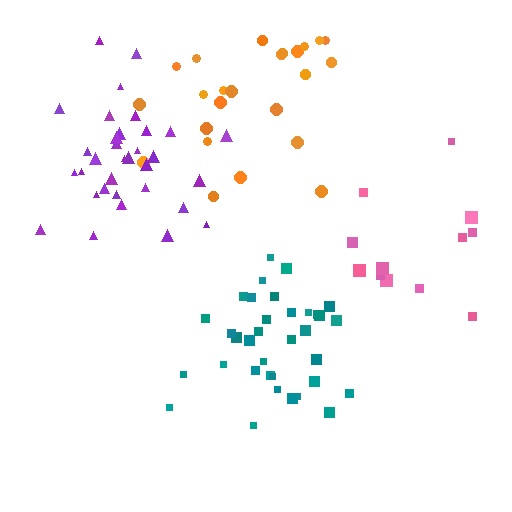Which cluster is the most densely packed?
Teal.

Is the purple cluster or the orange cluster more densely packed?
Purple.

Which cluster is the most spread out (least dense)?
Pink.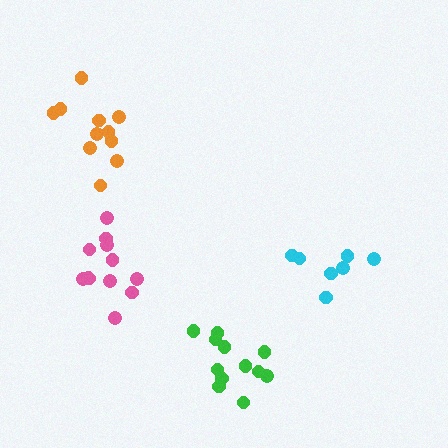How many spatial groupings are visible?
There are 4 spatial groupings.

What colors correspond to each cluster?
The clusters are colored: green, pink, orange, cyan.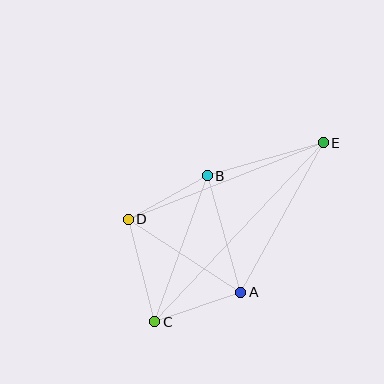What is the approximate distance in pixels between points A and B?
The distance between A and B is approximately 121 pixels.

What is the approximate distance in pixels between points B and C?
The distance between B and C is approximately 155 pixels.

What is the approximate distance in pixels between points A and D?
The distance between A and D is approximately 134 pixels.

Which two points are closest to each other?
Points B and D are closest to each other.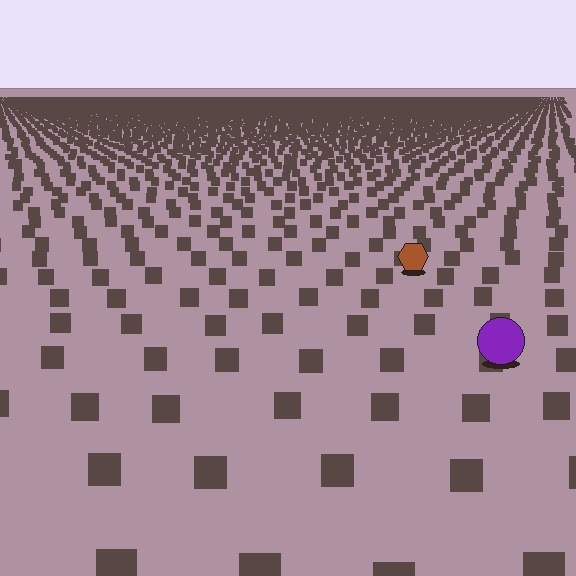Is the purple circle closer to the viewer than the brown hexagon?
Yes. The purple circle is closer — you can tell from the texture gradient: the ground texture is coarser near it.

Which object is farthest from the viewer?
The brown hexagon is farthest from the viewer. It appears smaller and the ground texture around it is denser.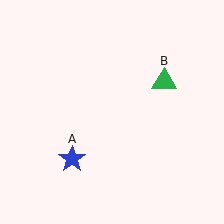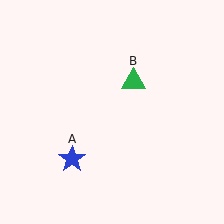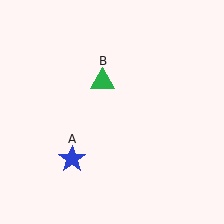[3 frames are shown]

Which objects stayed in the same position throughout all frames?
Blue star (object A) remained stationary.